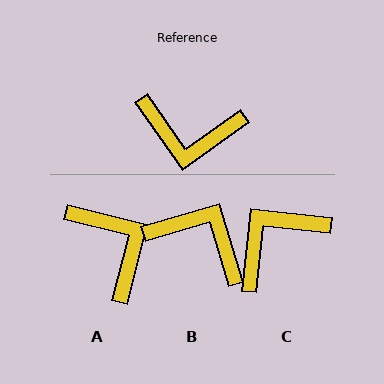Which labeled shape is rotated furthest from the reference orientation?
B, about 161 degrees away.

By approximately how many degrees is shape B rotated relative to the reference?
Approximately 161 degrees counter-clockwise.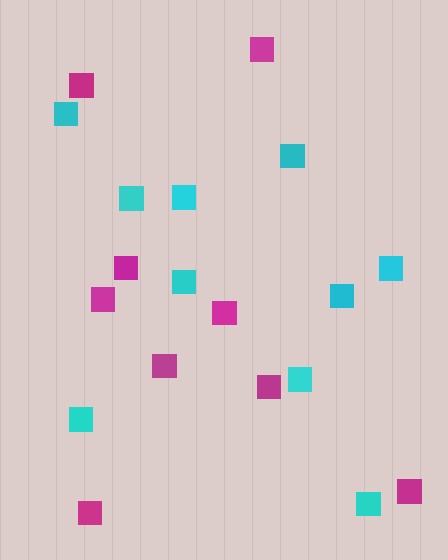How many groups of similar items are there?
There are 2 groups: one group of magenta squares (9) and one group of cyan squares (10).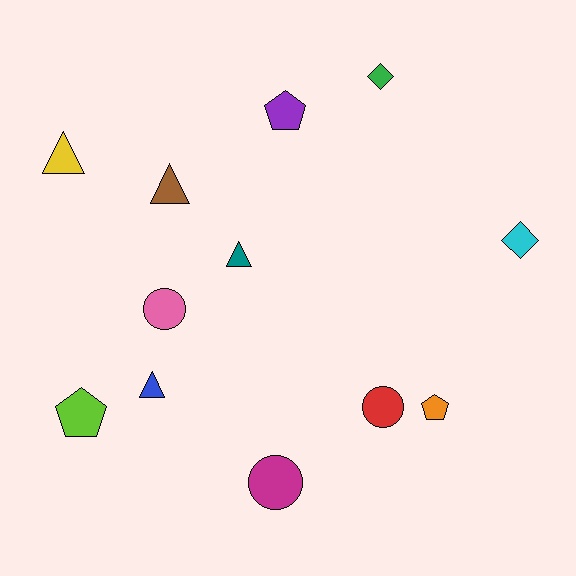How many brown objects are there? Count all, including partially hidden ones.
There is 1 brown object.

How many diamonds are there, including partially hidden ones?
There are 2 diamonds.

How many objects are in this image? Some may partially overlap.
There are 12 objects.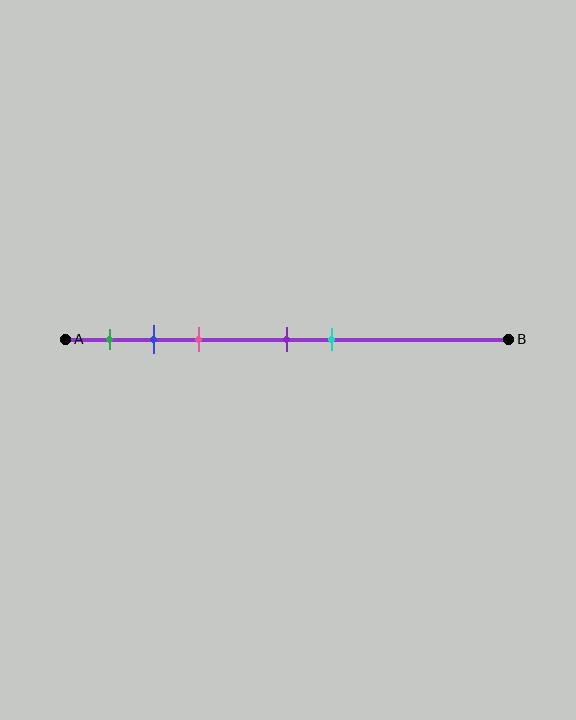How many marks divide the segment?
There are 5 marks dividing the segment.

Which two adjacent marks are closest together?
The blue and pink marks are the closest adjacent pair.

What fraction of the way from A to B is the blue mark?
The blue mark is approximately 20% (0.2) of the way from A to B.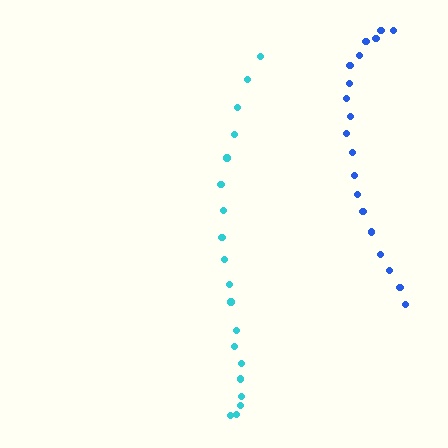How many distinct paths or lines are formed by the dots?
There are 2 distinct paths.